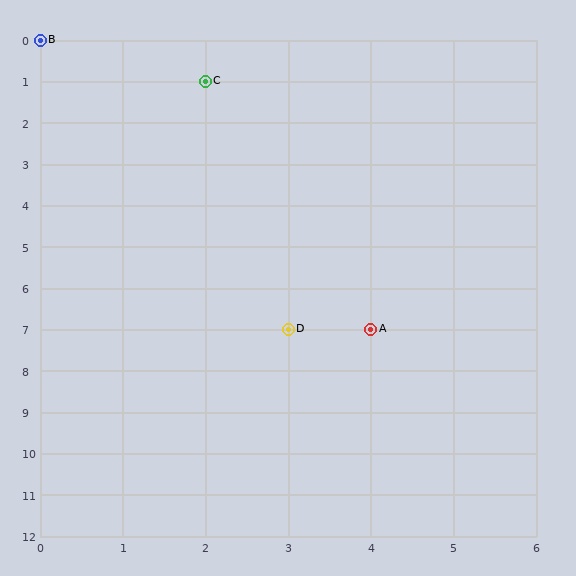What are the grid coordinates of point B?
Point B is at grid coordinates (0, 0).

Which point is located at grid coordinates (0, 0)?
Point B is at (0, 0).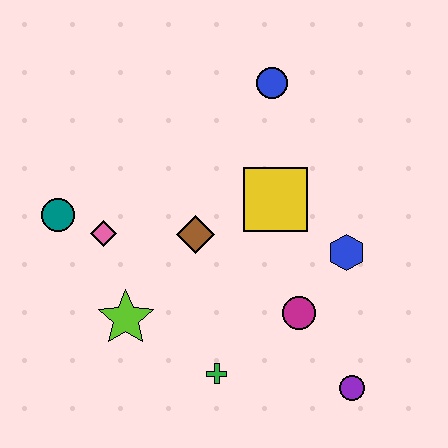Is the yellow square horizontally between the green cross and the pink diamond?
No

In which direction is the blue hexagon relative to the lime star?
The blue hexagon is to the right of the lime star.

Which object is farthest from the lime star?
The blue circle is farthest from the lime star.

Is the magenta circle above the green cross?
Yes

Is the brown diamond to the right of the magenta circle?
No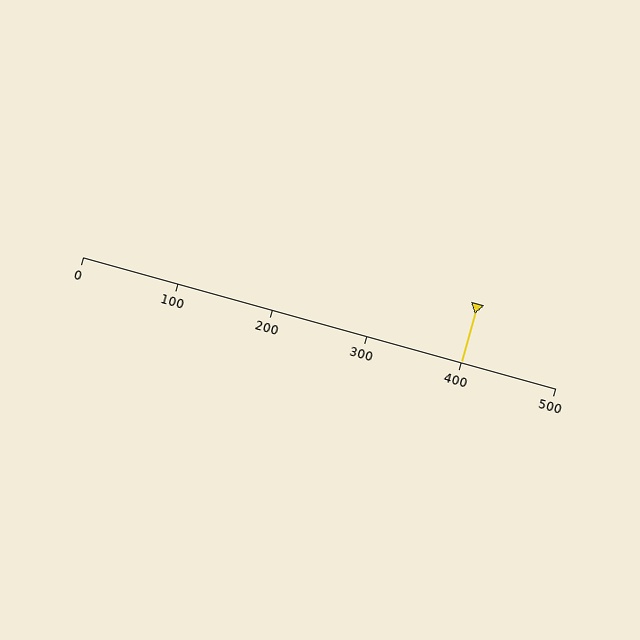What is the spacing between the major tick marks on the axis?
The major ticks are spaced 100 apart.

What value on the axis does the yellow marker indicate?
The marker indicates approximately 400.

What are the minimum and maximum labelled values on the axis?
The axis runs from 0 to 500.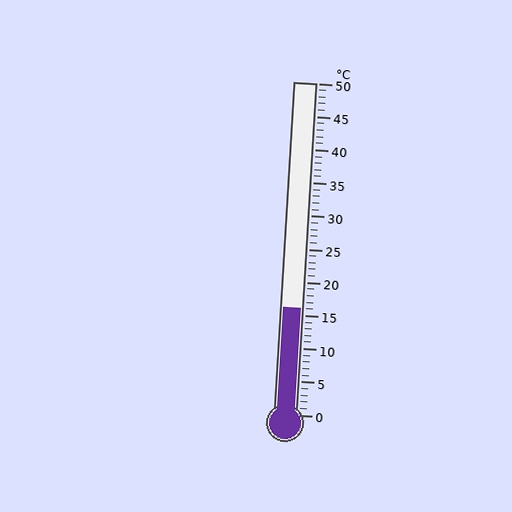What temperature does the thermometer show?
The thermometer shows approximately 16°C.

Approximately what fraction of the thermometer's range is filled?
The thermometer is filled to approximately 30% of its range.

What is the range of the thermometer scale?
The thermometer scale ranges from 0°C to 50°C.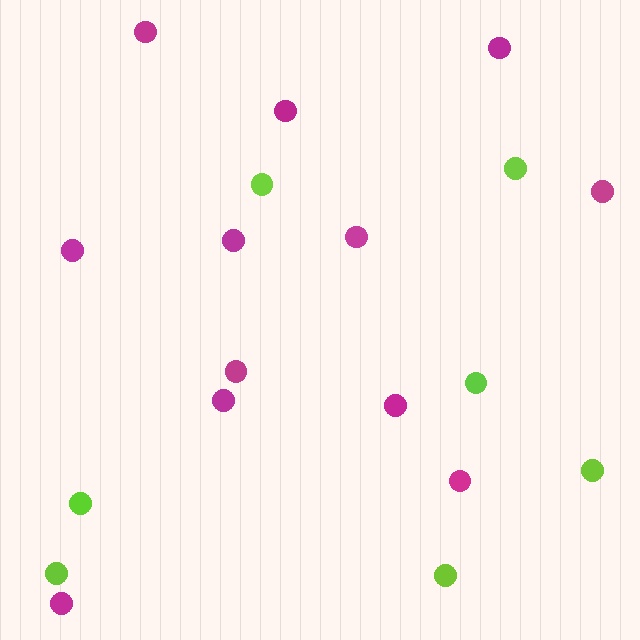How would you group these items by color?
There are 2 groups: one group of lime circles (7) and one group of magenta circles (12).